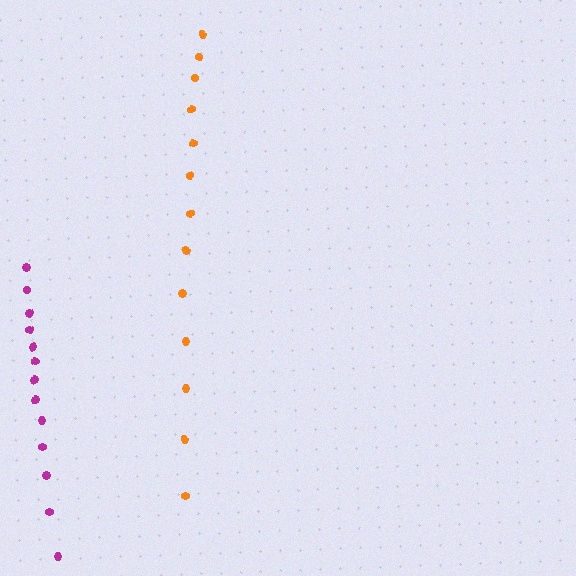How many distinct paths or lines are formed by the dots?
There are 2 distinct paths.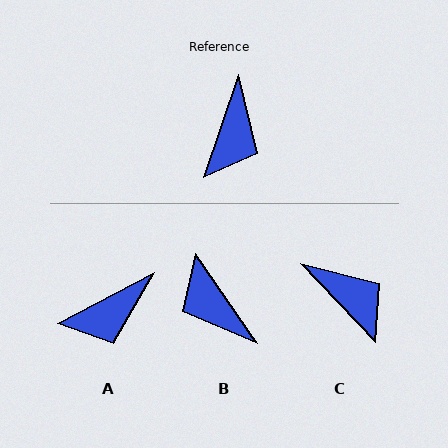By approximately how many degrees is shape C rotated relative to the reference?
Approximately 62 degrees counter-clockwise.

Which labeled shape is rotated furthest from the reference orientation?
B, about 127 degrees away.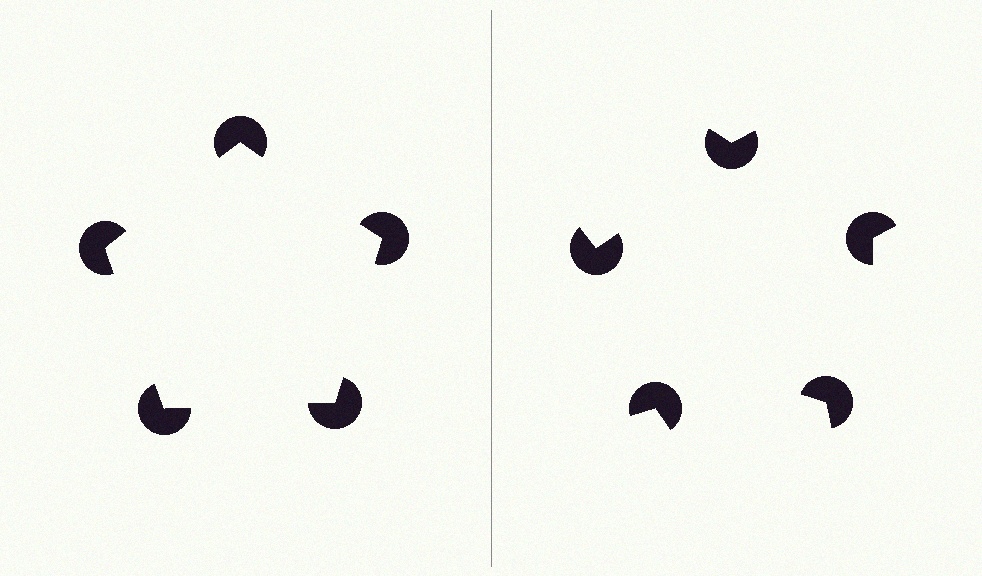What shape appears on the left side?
An illusory pentagon.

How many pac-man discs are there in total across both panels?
10 — 5 on each side.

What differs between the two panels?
The pac-man discs are positioned identically on both sides; only the wedge orientations differ. On the left they align to a pentagon; on the right they are misaligned.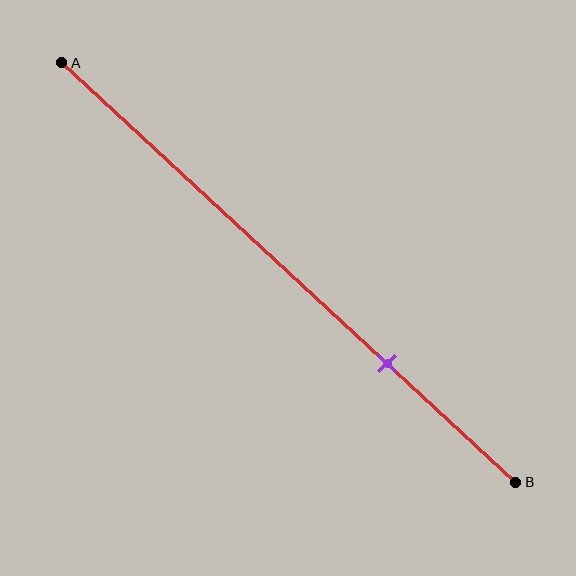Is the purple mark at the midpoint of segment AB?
No, the mark is at about 70% from A, not at the 50% midpoint.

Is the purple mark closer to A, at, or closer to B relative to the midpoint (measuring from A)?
The purple mark is closer to point B than the midpoint of segment AB.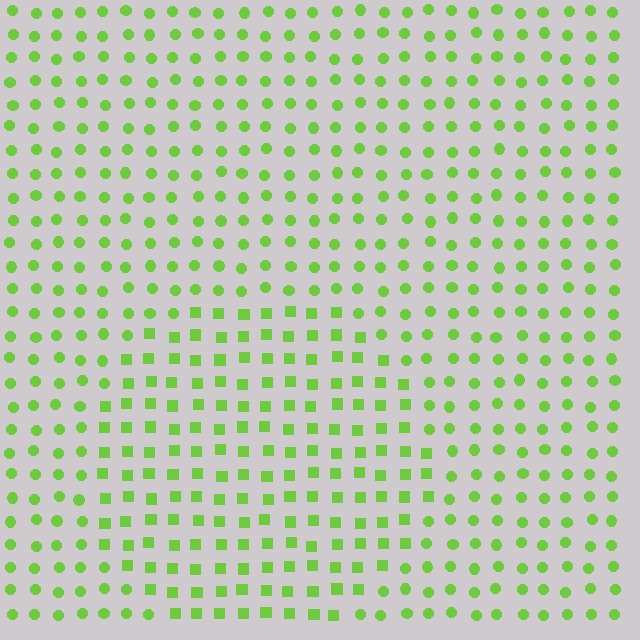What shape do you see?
I see a circle.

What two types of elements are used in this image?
The image uses squares inside the circle region and circles outside it.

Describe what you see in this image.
The image is filled with small lime elements arranged in a uniform grid. A circle-shaped region contains squares, while the surrounding area contains circles. The boundary is defined purely by the change in element shape.